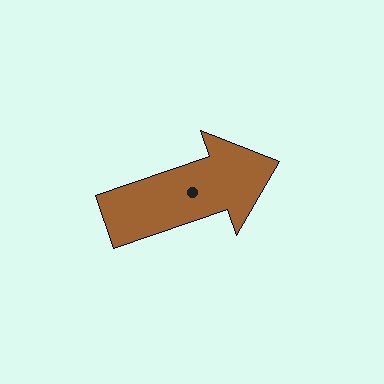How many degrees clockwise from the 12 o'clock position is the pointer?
Approximately 71 degrees.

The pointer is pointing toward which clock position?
Roughly 2 o'clock.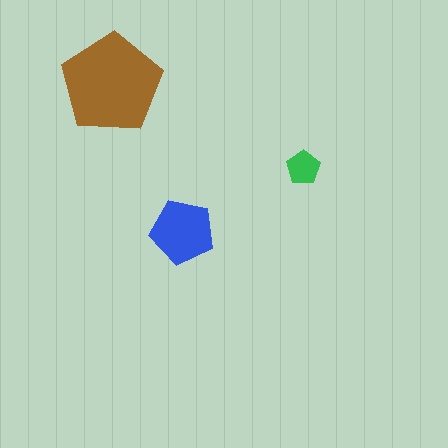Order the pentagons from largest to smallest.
the brown one, the blue one, the green one.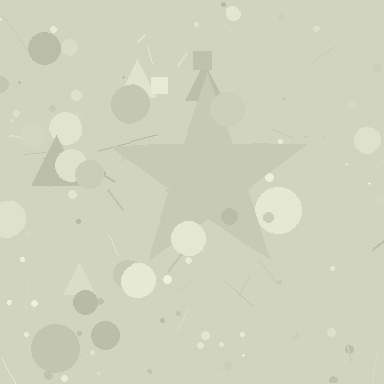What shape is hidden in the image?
A star is hidden in the image.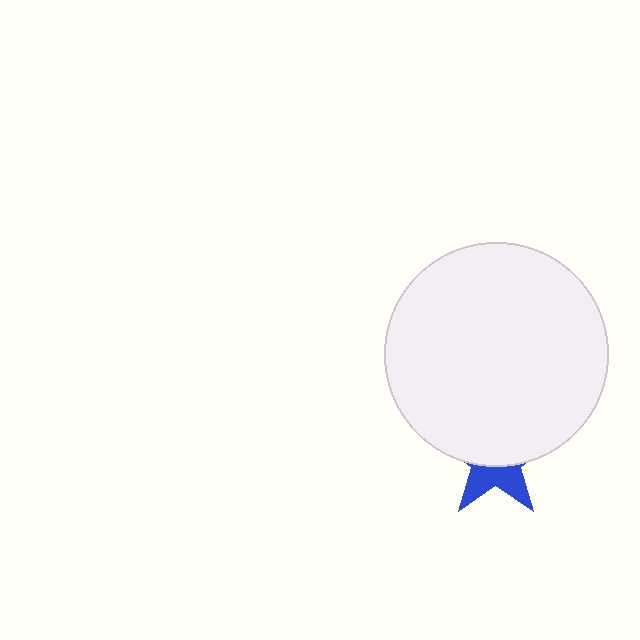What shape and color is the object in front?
The object in front is a white circle.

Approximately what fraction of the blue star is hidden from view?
Roughly 62% of the blue star is hidden behind the white circle.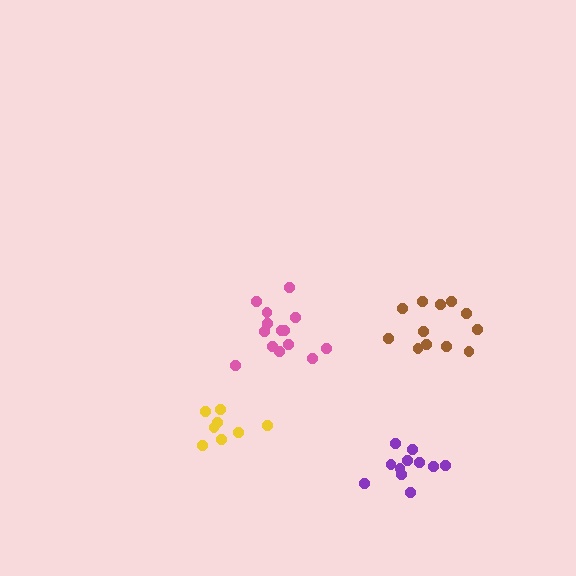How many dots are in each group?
Group 1: 12 dots, Group 2: 14 dots, Group 3: 11 dots, Group 4: 8 dots (45 total).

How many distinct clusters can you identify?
There are 4 distinct clusters.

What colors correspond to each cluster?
The clusters are colored: brown, pink, purple, yellow.